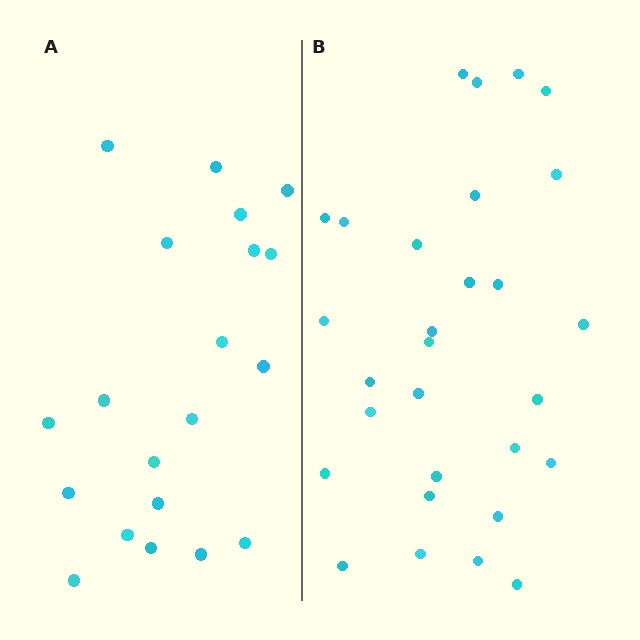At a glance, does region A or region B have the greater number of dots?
Region B (the right region) has more dots.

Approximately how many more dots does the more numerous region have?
Region B has roughly 8 or so more dots than region A.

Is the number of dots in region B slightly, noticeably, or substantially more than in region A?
Region B has substantially more. The ratio is roughly 1.4 to 1.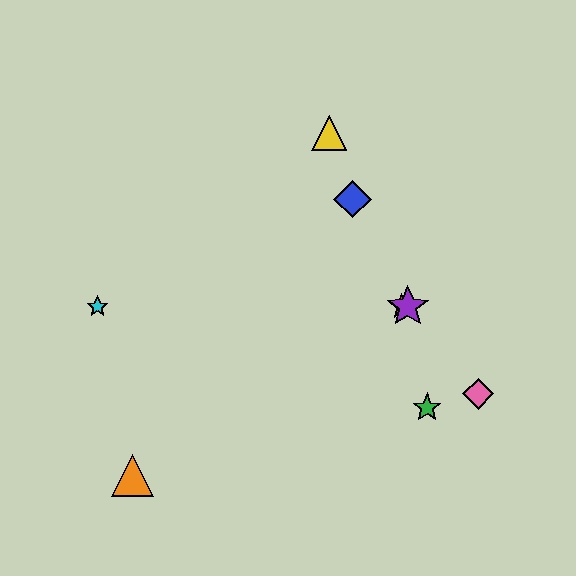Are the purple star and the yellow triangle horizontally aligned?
No, the purple star is at y≈307 and the yellow triangle is at y≈133.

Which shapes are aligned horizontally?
The red star, the purple star, the cyan star are aligned horizontally.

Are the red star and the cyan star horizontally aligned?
Yes, both are at y≈307.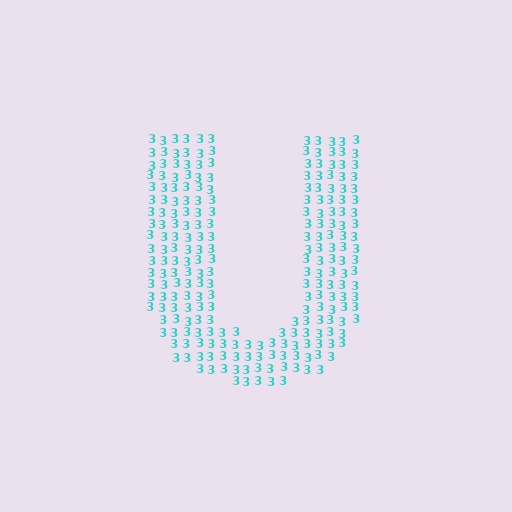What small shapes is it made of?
It is made of small digit 3's.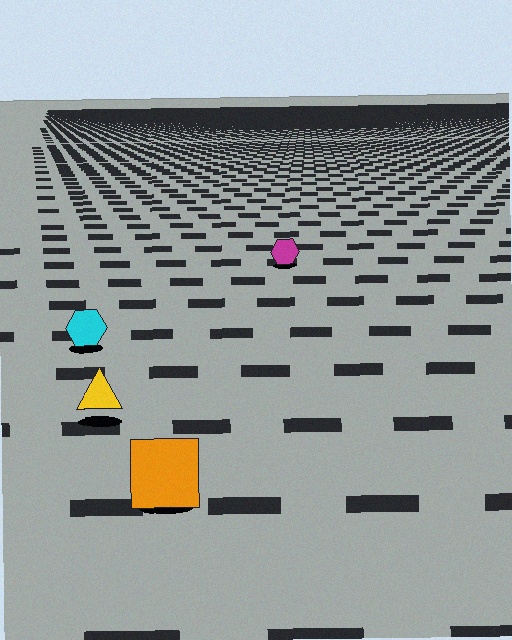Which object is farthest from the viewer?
The magenta hexagon is farthest from the viewer. It appears smaller and the ground texture around it is denser.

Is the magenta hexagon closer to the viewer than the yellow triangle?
No. The yellow triangle is closer — you can tell from the texture gradient: the ground texture is coarser near it.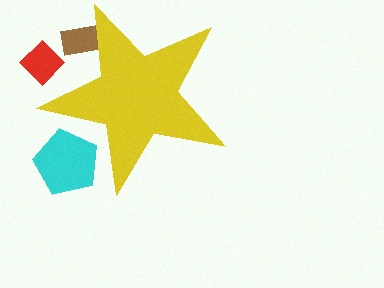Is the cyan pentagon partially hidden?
Yes, the cyan pentagon is partially hidden behind the yellow star.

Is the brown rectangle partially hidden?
Yes, the brown rectangle is partially hidden behind the yellow star.